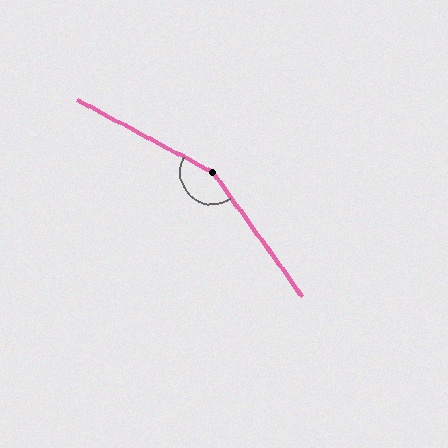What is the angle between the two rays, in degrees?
Approximately 154 degrees.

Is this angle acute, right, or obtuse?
It is obtuse.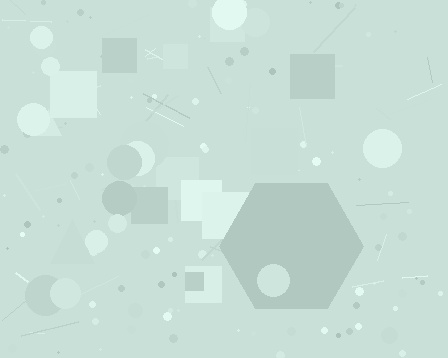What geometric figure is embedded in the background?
A hexagon is embedded in the background.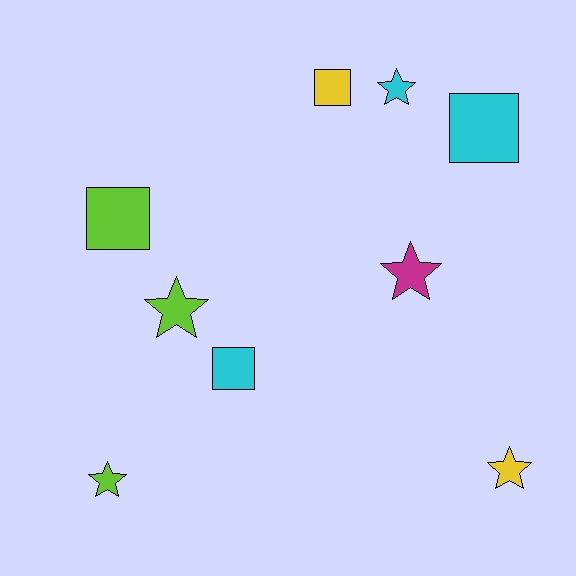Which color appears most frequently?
Lime, with 3 objects.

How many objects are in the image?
There are 9 objects.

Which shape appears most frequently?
Star, with 5 objects.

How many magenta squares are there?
There are no magenta squares.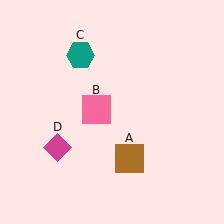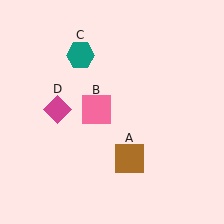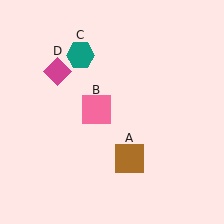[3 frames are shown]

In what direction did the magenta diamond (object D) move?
The magenta diamond (object D) moved up.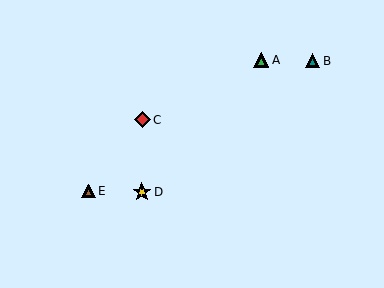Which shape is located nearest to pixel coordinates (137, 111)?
The red diamond (labeled C) at (142, 120) is nearest to that location.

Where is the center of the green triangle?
The center of the green triangle is at (261, 60).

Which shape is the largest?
The yellow star (labeled D) is the largest.